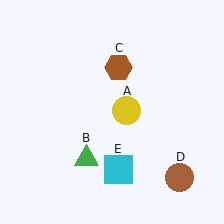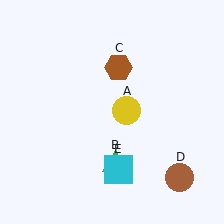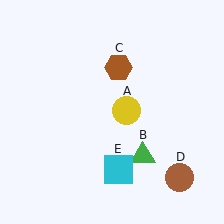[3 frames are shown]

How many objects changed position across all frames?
1 object changed position: green triangle (object B).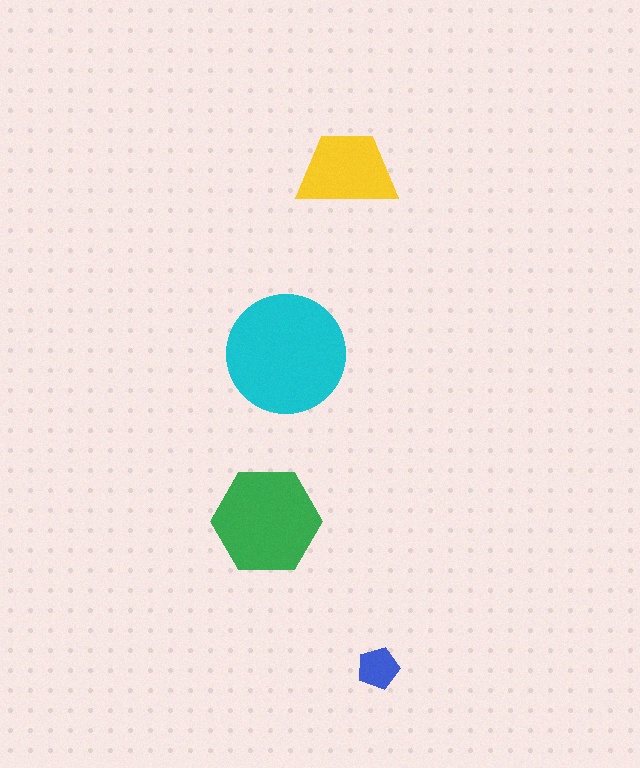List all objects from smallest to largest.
The blue pentagon, the yellow trapezoid, the green hexagon, the cyan circle.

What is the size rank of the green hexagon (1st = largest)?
2nd.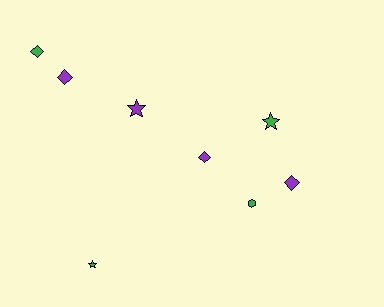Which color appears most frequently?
Green, with 4 objects.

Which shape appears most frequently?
Diamond, with 4 objects.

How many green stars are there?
There are 2 green stars.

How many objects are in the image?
There are 8 objects.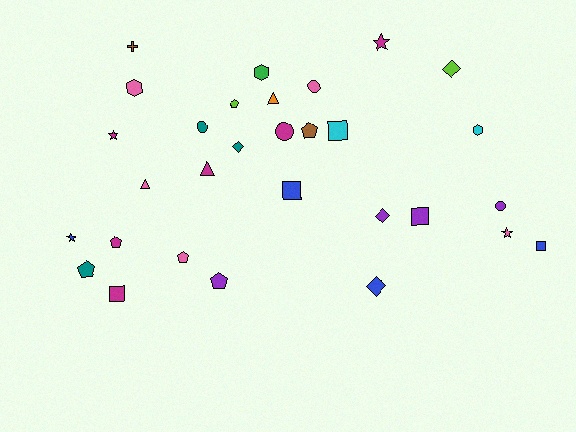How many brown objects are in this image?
There are 2 brown objects.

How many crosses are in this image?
There is 1 cross.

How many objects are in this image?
There are 30 objects.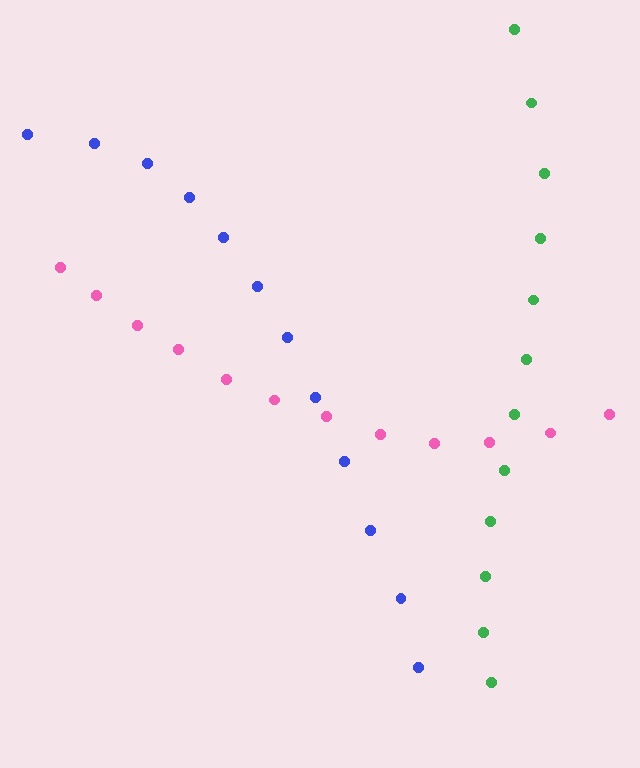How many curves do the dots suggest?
There are 3 distinct paths.